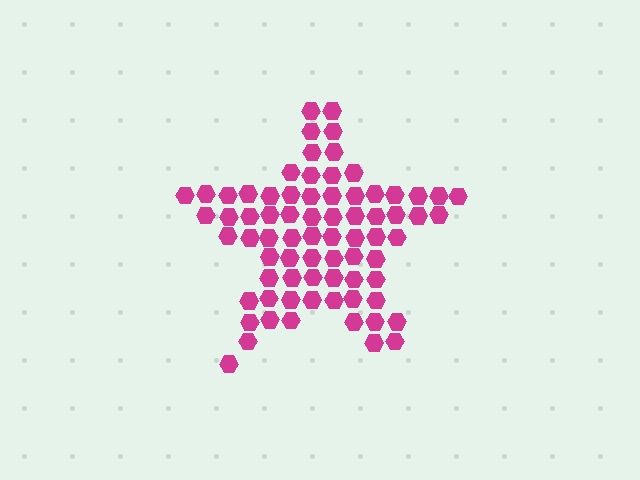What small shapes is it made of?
It is made of small hexagons.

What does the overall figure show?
The overall figure shows a star.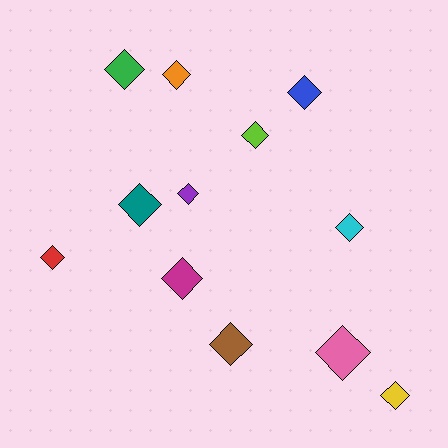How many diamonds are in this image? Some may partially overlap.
There are 12 diamonds.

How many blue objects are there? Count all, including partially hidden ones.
There is 1 blue object.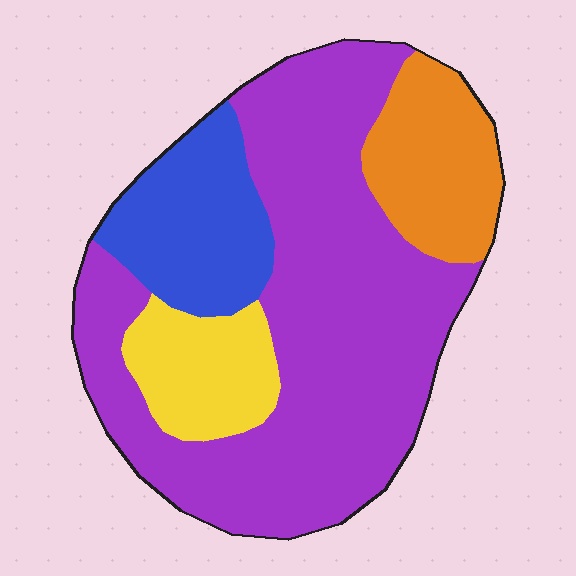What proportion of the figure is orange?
Orange covers 14% of the figure.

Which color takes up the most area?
Purple, at roughly 60%.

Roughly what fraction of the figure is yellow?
Yellow takes up less than a quarter of the figure.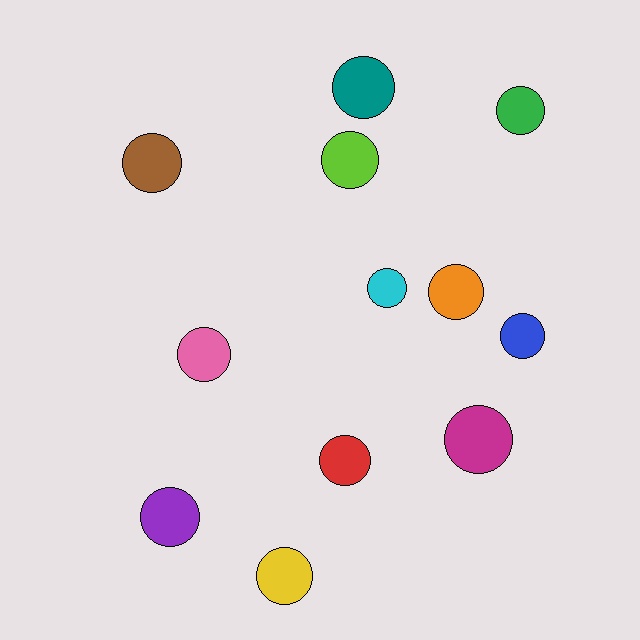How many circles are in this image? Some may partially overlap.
There are 12 circles.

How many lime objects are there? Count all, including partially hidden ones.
There is 1 lime object.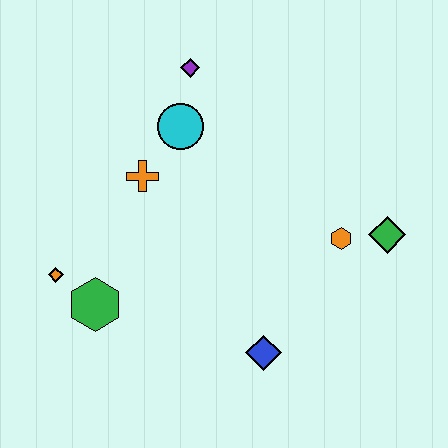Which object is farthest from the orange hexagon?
The orange diamond is farthest from the orange hexagon.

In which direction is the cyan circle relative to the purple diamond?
The cyan circle is below the purple diamond.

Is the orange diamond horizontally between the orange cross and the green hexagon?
No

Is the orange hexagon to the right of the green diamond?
No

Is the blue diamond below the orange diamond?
Yes